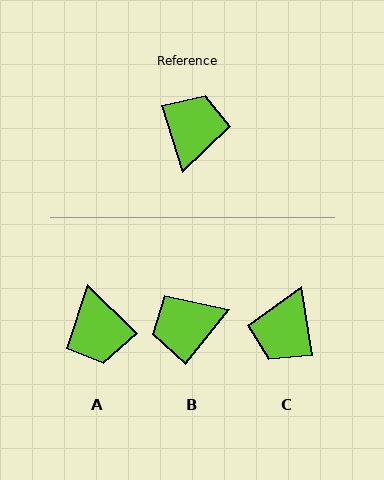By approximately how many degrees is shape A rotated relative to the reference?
Approximately 151 degrees clockwise.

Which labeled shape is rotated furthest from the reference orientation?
C, about 172 degrees away.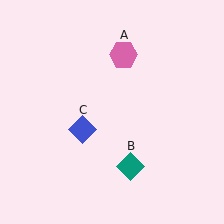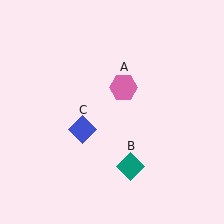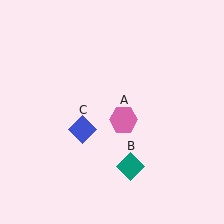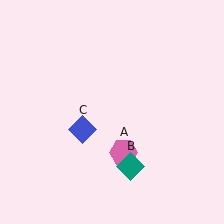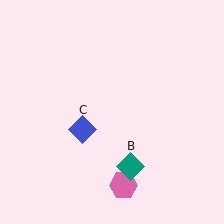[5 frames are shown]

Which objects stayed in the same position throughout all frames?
Teal diamond (object B) and blue diamond (object C) remained stationary.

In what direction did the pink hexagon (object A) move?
The pink hexagon (object A) moved down.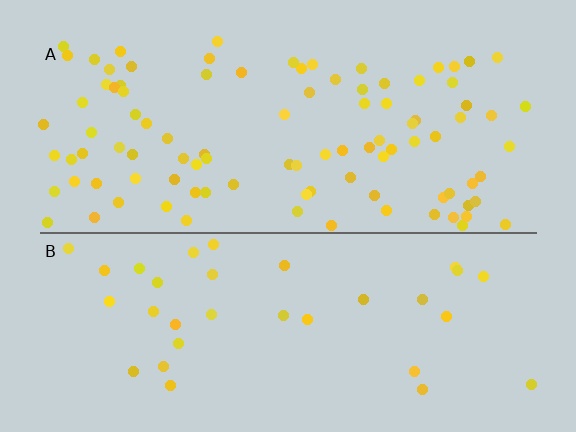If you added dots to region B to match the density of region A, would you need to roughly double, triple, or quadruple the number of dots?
Approximately triple.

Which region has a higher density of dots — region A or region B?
A (the top).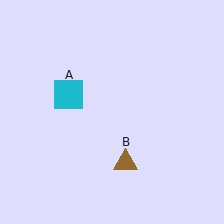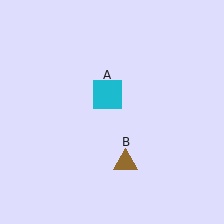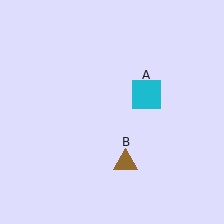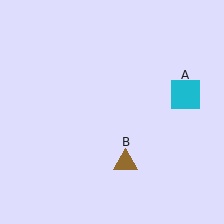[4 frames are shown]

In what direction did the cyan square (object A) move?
The cyan square (object A) moved right.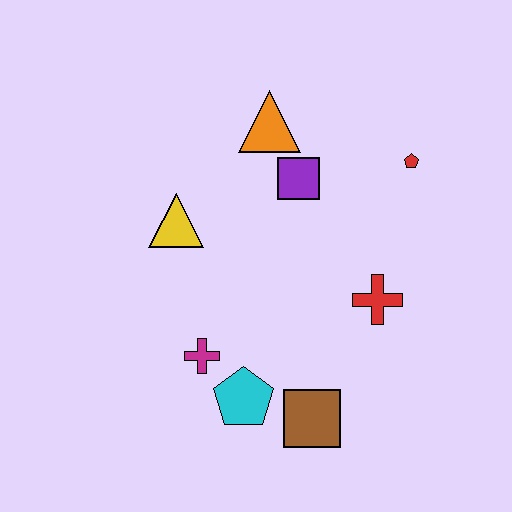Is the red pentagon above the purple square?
Yes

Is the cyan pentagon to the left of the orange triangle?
Yes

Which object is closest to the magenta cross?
The cyan pentagon is closest to the magenta cross.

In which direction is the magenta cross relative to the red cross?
The magenta cross is to the left of the red cross.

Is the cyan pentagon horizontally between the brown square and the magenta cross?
Yes